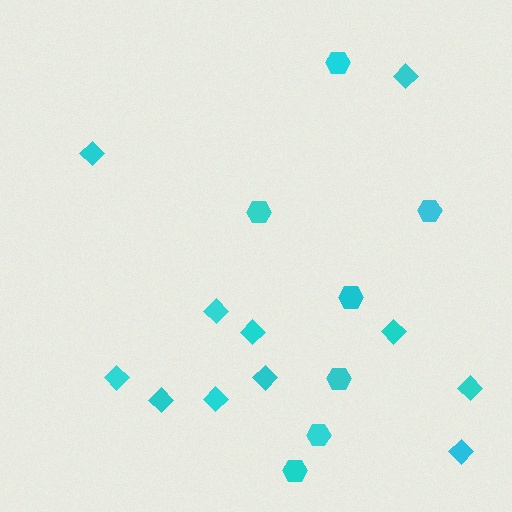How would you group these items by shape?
There are 2 groups: one group of diamonds (11) and one group of hexagons (7).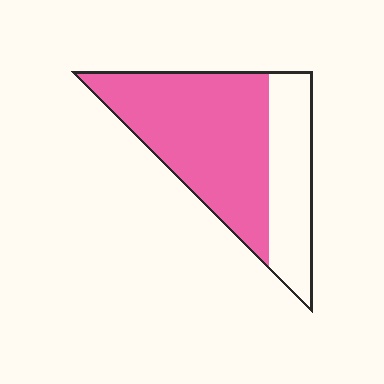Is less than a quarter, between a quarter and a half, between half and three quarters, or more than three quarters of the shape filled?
Between half and three quarters.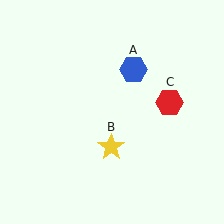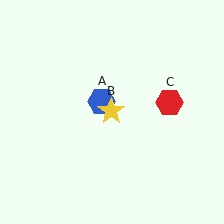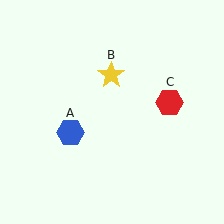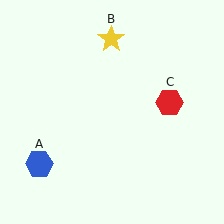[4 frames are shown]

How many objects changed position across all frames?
2 objects changed position: blue hexagon (object A), yellow star (object B).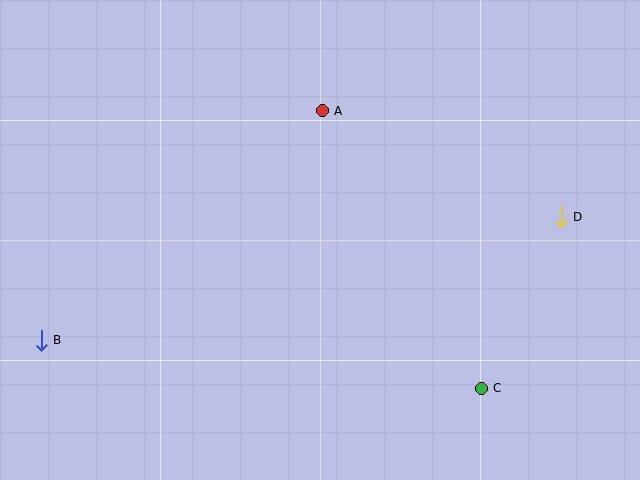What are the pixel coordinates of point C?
Point C is at (481, 388).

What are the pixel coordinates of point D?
Point D is at (561, 217).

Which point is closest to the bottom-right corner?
Point C is closest to the bottom-right corner.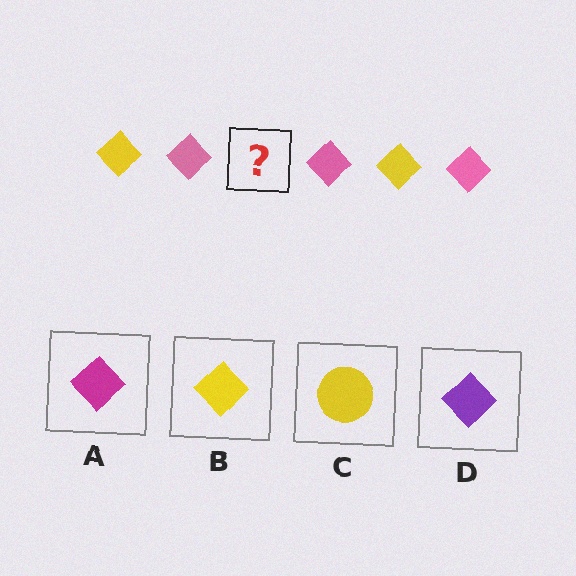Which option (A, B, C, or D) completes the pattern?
B.